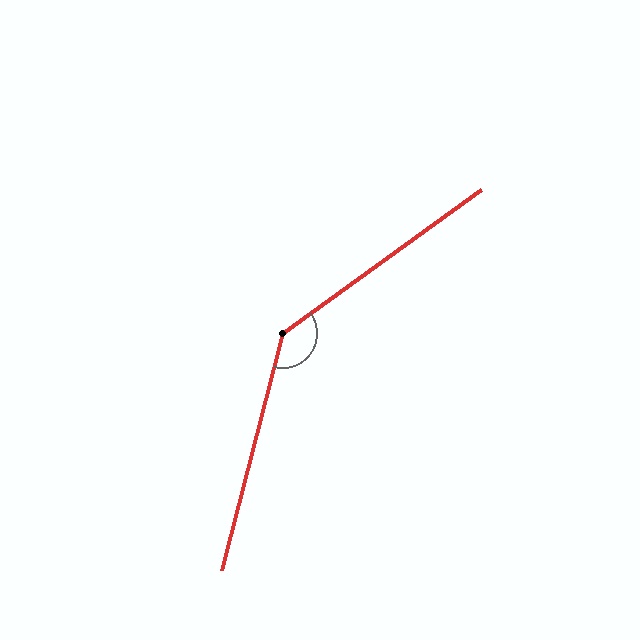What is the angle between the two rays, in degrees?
Approximately 140 degrees.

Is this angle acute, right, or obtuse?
It is obtuse.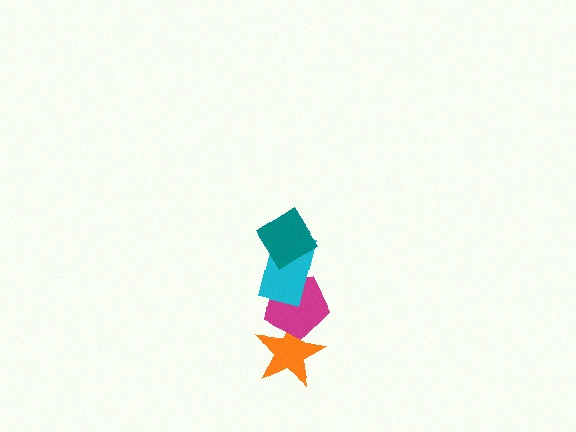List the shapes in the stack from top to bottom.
From top to bottom: the teal diamond, the cyan rectangle, the magenta pentagon, the orange star.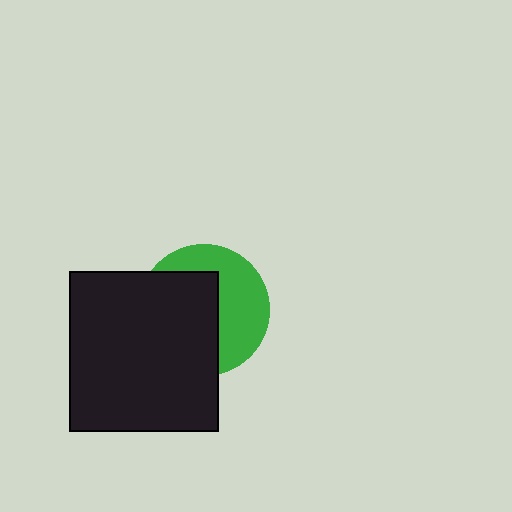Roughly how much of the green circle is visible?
About half of it is visible (roughly 46%).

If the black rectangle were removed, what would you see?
You would see the complete green circle.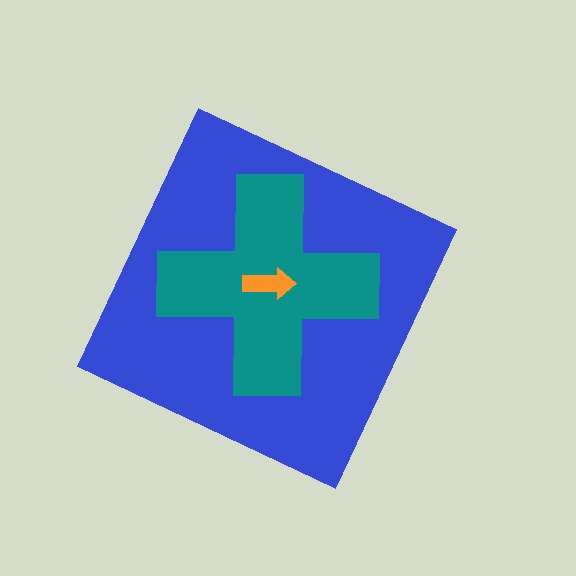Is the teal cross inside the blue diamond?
Yes.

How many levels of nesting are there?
3.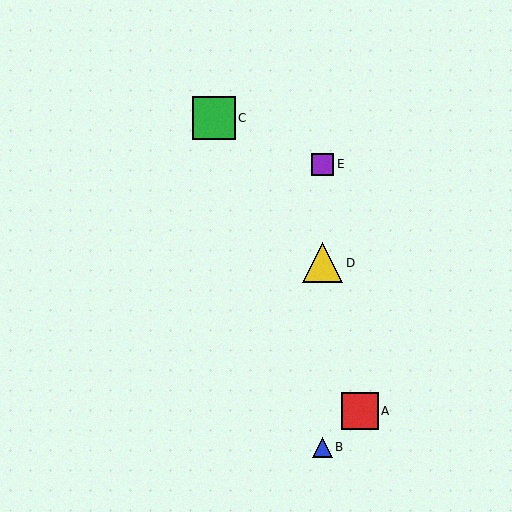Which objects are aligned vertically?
Objects B, D, E are aligned vertically.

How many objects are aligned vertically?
3 objects (B, D, E) are aligned vertically.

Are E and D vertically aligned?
Yes, both are at x≈322.